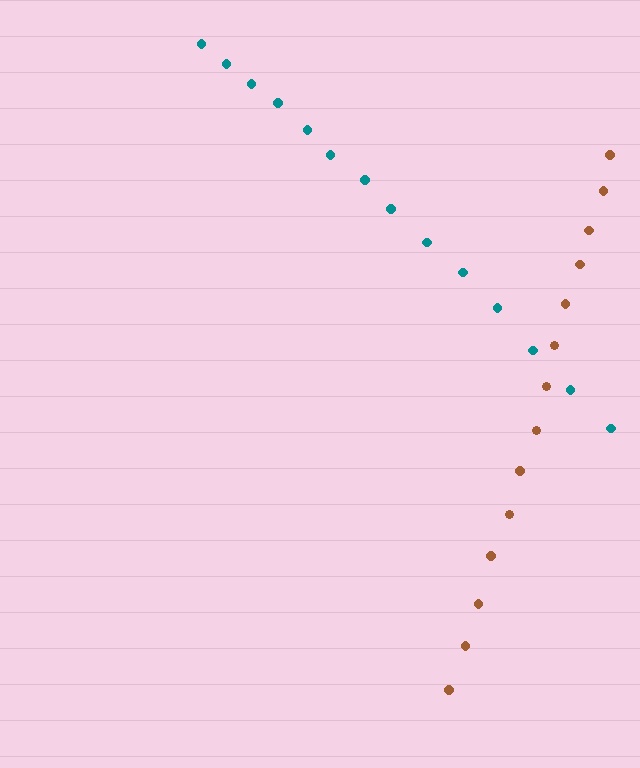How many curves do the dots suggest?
There are 2 distinct paths.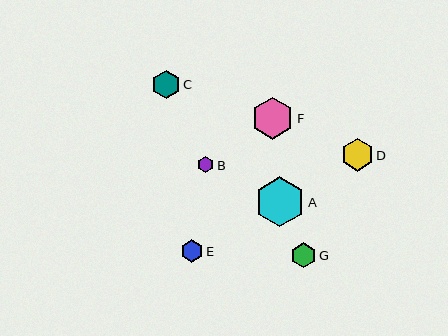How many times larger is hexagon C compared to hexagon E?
Hexagon C is approximately 1.2 times the size of hexagon E.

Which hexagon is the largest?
Hexagon A is the largest with a size of approximately 50 pixels.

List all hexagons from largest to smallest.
From largest to smallest: A, F, D, C, G, E, B.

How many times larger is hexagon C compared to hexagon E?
Hexagon C is approximately 1.2 times the size of hexagon E.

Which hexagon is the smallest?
Hexagon B is the smallest with a size of approximately 16 pixels.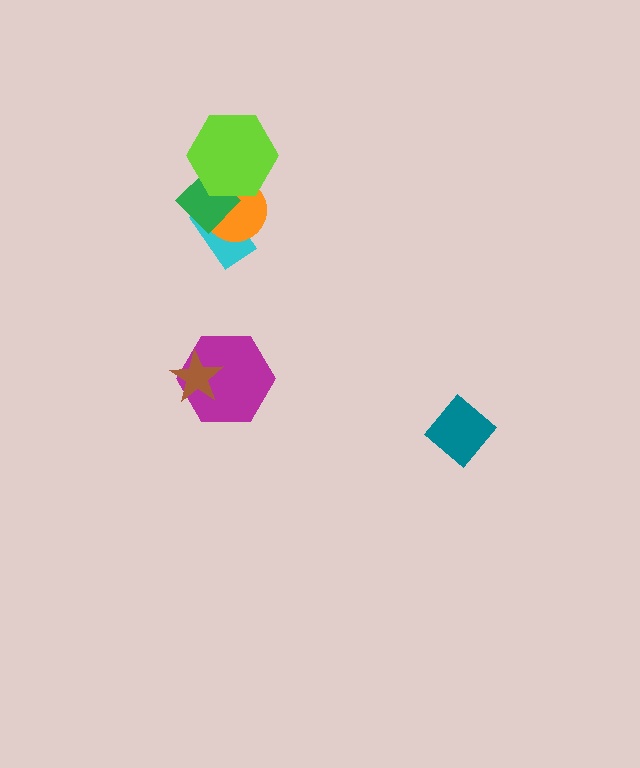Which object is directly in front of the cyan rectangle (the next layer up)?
The orange circle is directly in front of the cyan rectangle.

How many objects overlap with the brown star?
1 object overlaps with the brown star.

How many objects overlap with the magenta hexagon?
1 object overlaps with the magenta hexagon.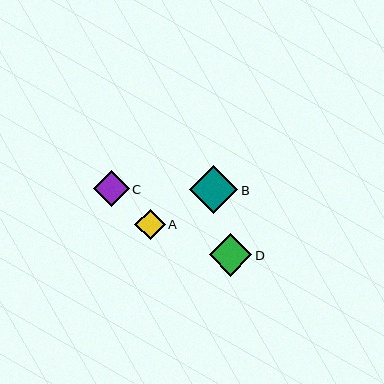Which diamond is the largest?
Diamond B is the largest with a size of approximately 48 pixels.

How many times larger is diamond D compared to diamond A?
Diamond D is approximately 1.4 times the size of diamond A.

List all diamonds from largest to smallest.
From largest to smallest: B, D, C, A.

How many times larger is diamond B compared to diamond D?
Diamond B is approximately 1.1 times the size of diamond D.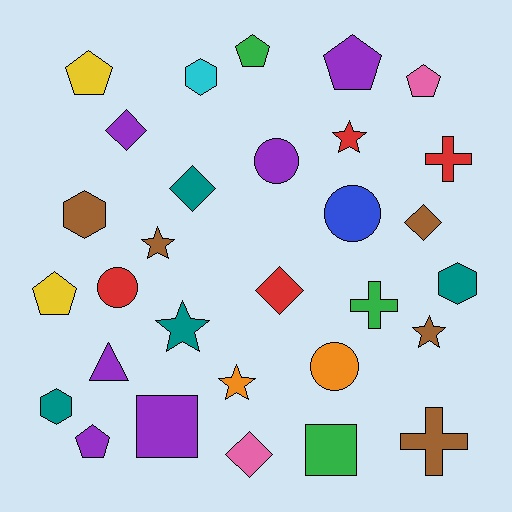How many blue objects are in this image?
There is 1 blue object.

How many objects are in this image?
There are 30 objects.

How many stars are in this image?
There are 5 stars.